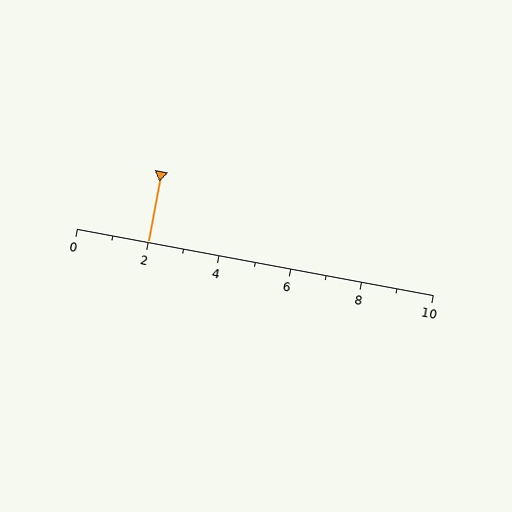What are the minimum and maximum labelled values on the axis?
The axis runs from 0 to 10.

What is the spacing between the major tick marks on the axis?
The major ticks are spaced 2 apart.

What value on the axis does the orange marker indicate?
The marker indicates approximately 2.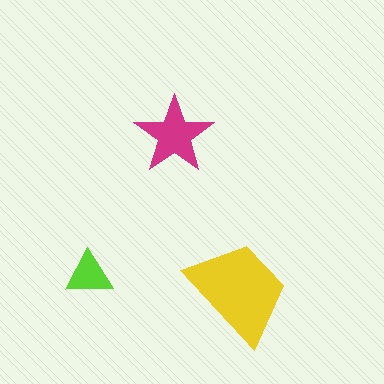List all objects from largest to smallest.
The yellow trapezoid, the magenta star, the lime triangle.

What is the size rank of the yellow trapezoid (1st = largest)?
1st.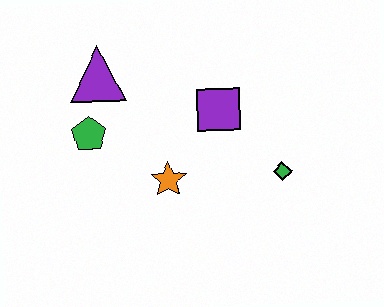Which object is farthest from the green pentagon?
The green diamond is farthest from the green pentagon.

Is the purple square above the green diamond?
Yes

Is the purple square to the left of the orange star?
No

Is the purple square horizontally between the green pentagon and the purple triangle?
No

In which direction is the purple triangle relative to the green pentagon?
The purple triangle is above the green pentagon.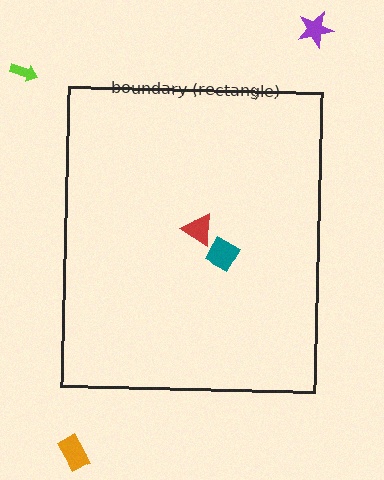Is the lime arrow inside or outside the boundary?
Outside.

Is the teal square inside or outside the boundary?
Inside.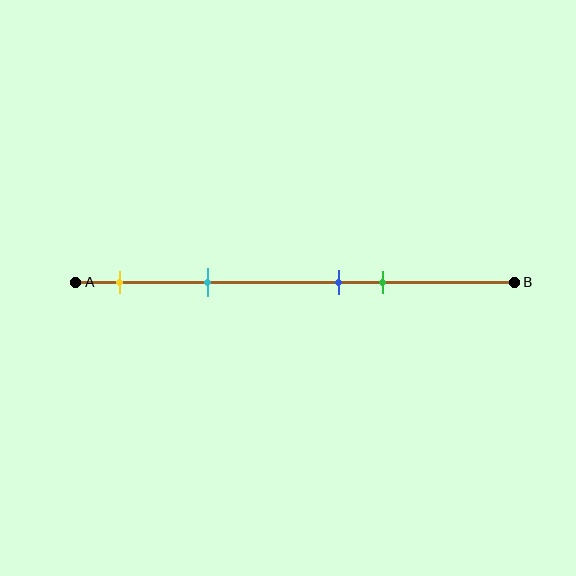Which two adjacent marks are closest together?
The blue and green marks are the closest adjacent pair.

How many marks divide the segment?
There are 4 marks dividing the segment.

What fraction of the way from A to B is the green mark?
The green mark is approximately 70% (0.7) of the way from A to B.